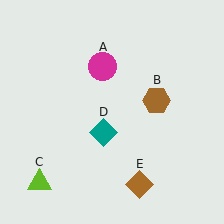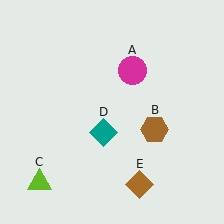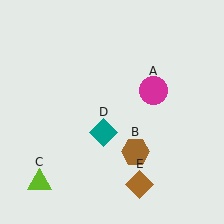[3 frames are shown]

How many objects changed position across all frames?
2 objects changed position: magenta circle (object A), brown hexagon (object B).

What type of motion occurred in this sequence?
The magenta circle (object A), brown hexagon (object B) rotated clockwise around the center of the scene.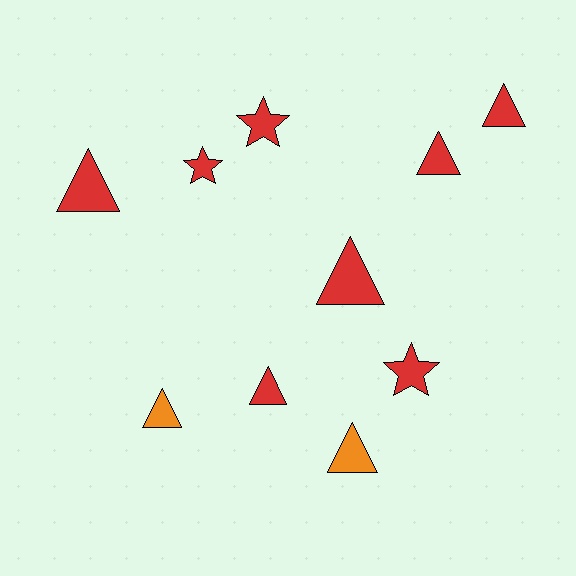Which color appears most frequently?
Red, with 8 objects.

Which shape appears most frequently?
Triangle, with 7 objects.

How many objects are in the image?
There are 10 objects.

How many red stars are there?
There are 3 red stars.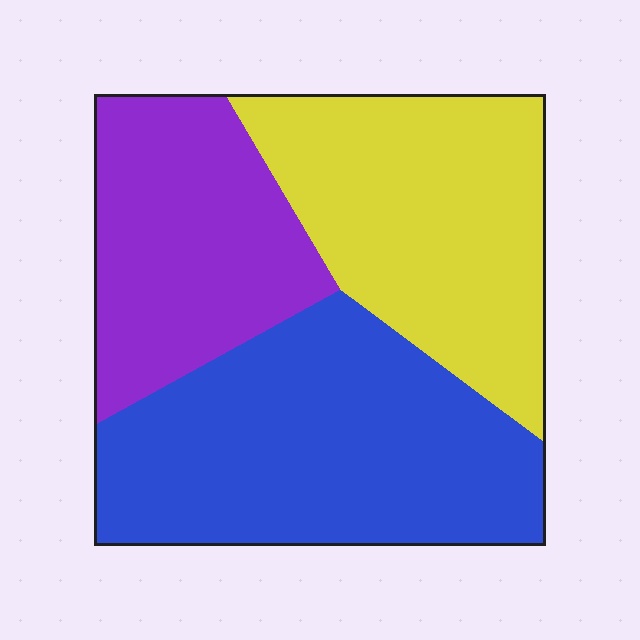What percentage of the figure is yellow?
Yellow takes up about one third (1/3) of the figure.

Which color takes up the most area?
Blue, at roughly 40%.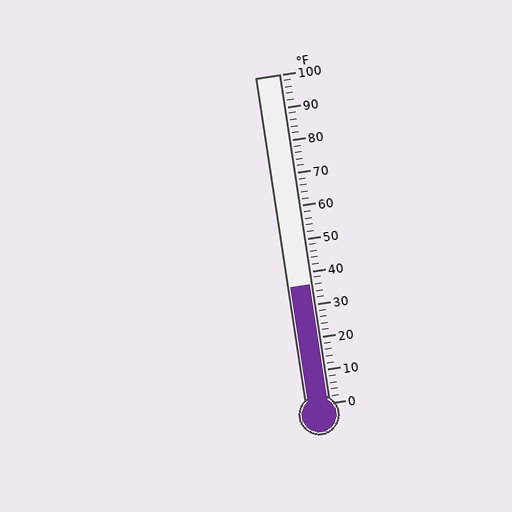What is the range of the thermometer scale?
The thermometer scale ranges from 0°F to 100°F.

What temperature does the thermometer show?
The thermometer shows approximately 36°F.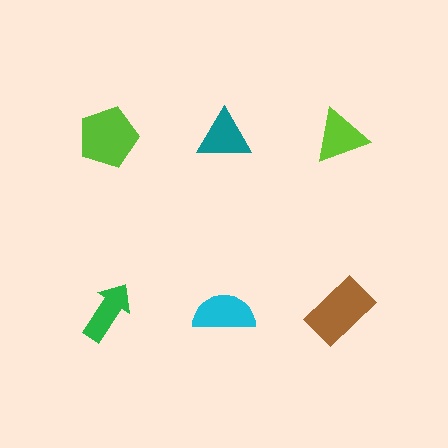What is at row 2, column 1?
A green arrow.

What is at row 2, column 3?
A brown rectangle.